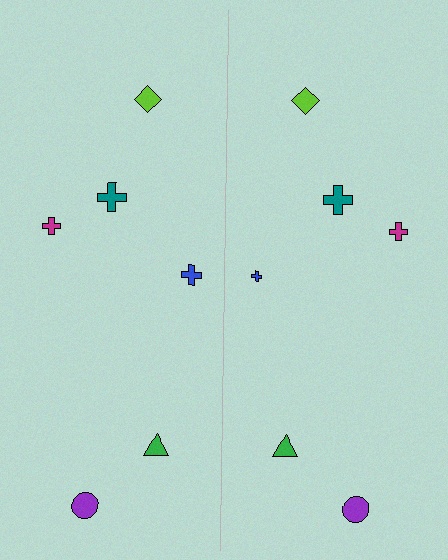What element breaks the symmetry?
The blue cross on the right side has a different size than its mirror counterpart.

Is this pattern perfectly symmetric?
No, the pattern is not perfectly symmetric. The blue cross on the right side has a different size than its mirror counterpart.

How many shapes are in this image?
There are 12 shapes in this image.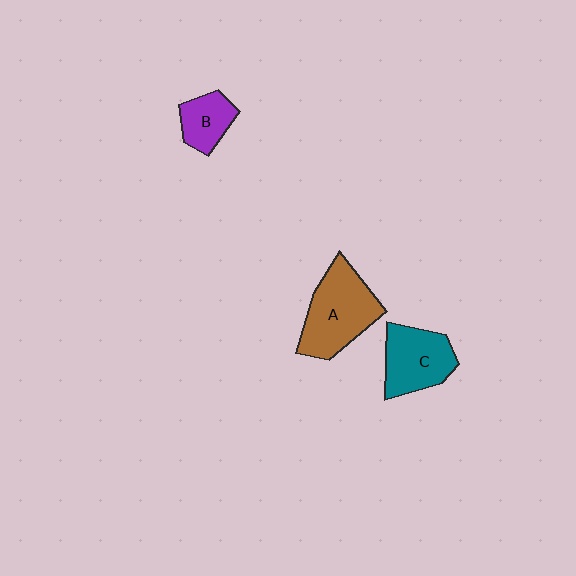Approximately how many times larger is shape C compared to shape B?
Approximately 1.6 times.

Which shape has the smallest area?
Shape B (purple).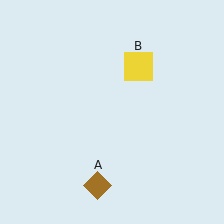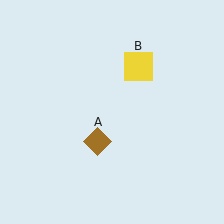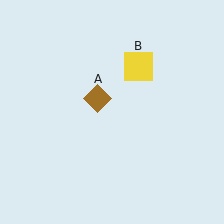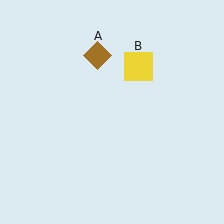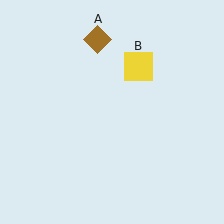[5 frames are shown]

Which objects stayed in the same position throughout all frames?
Yellow square (object B) remained stationary.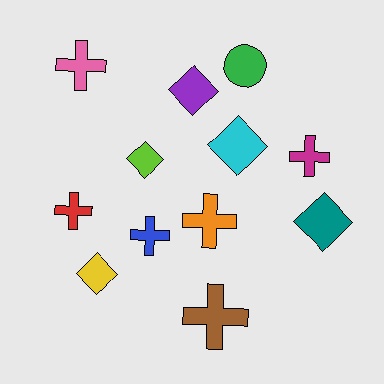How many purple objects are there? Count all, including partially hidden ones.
There is 1 purple object.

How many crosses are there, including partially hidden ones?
There are 6 crosses.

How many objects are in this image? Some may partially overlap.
There are 12 objects.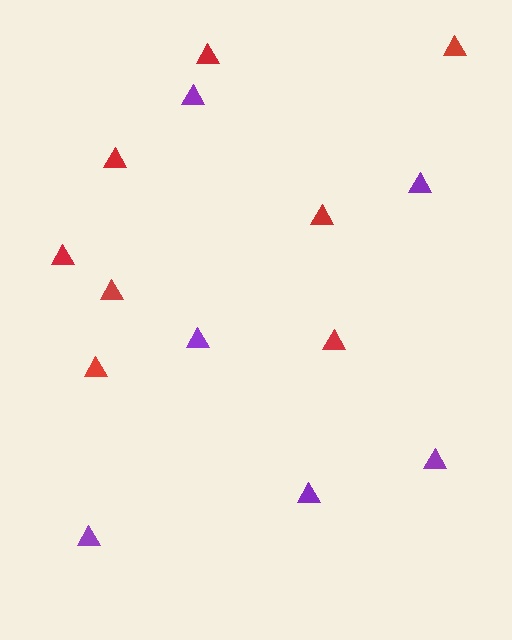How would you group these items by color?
There are 2 groups: one group of red triangles (8) and one group of purple triangles (6).